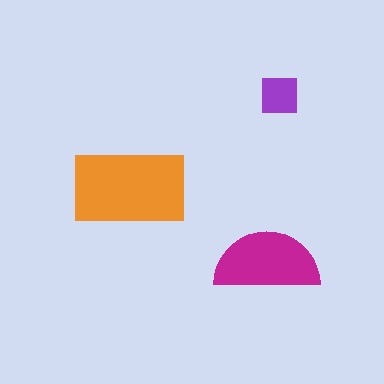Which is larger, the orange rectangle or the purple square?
The orange rectangle.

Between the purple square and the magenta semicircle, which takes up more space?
The magenta semicircle.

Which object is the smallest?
The purple square.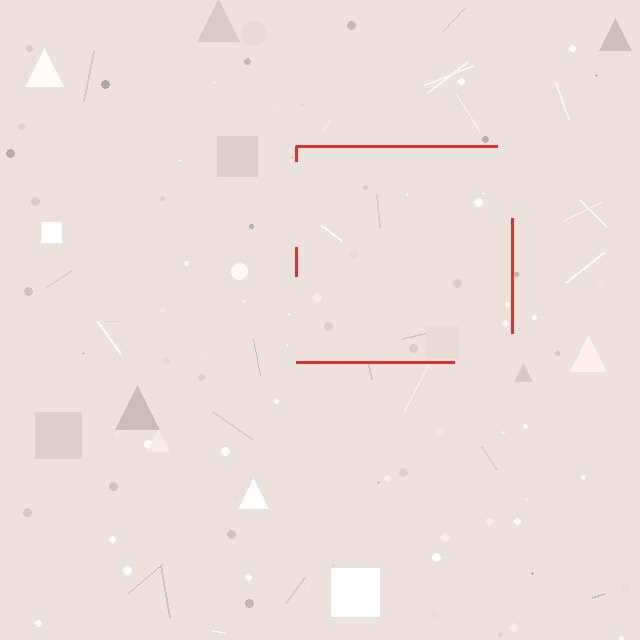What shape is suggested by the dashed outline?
The dashed outline suggests a square.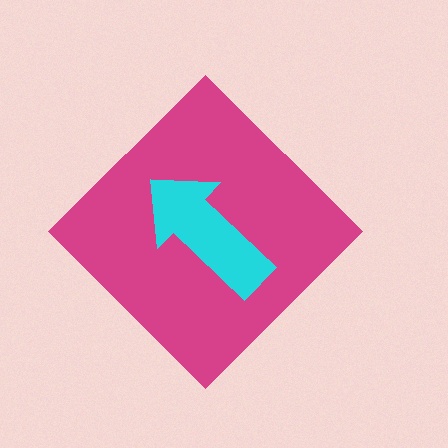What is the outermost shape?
The magenta diamond.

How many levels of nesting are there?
2.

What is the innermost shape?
The cyan arrow.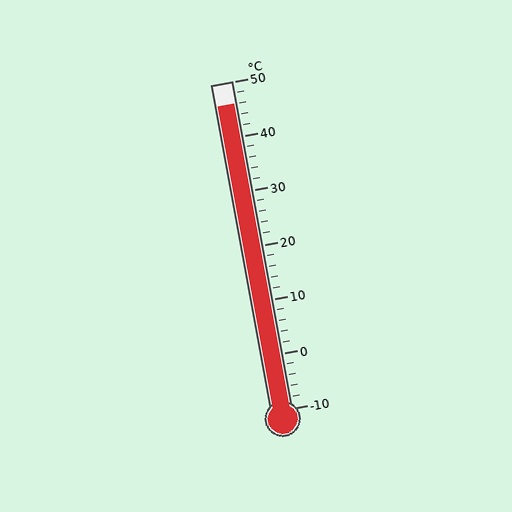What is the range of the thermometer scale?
The thermometer scale ranges from -10°C to 50°C.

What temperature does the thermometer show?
The thermometer shows approximately 46°C.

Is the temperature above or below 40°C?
The temperature is above 40°C.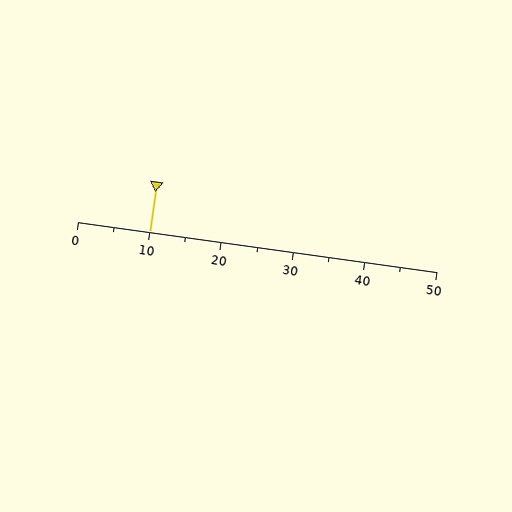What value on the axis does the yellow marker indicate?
The marker indicates approximately 10.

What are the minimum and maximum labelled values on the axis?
The axis runs from 0 to 50.